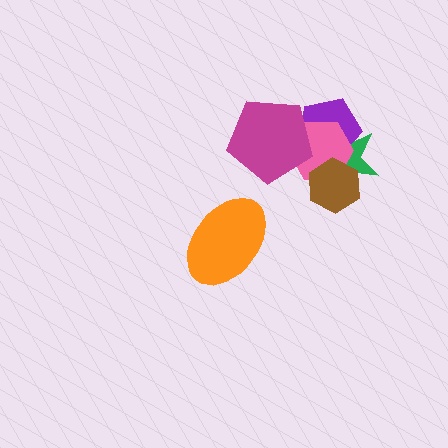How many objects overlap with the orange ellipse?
0 objects overlap with the orange ellipse.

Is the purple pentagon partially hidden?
Yes, it is partially covered by another shape.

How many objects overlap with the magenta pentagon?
2 objects overlap with the magenta pentagon.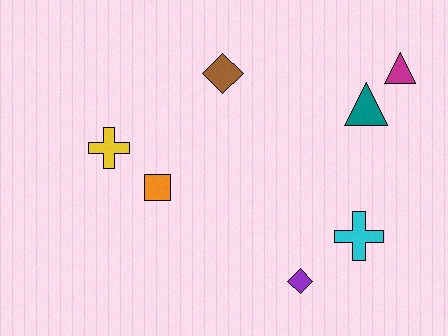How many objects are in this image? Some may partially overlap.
There are 7 objects.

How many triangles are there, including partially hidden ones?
There are 2 triangles.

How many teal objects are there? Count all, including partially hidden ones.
There is 1 teal object.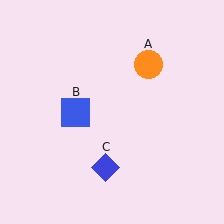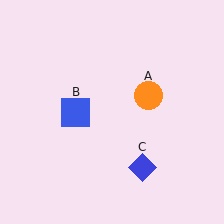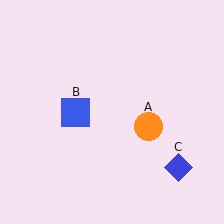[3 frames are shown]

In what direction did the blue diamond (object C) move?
The blue diamond (object C) moved right.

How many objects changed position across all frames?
2 objects changed position: orange circle (object A), blue diamond (object C).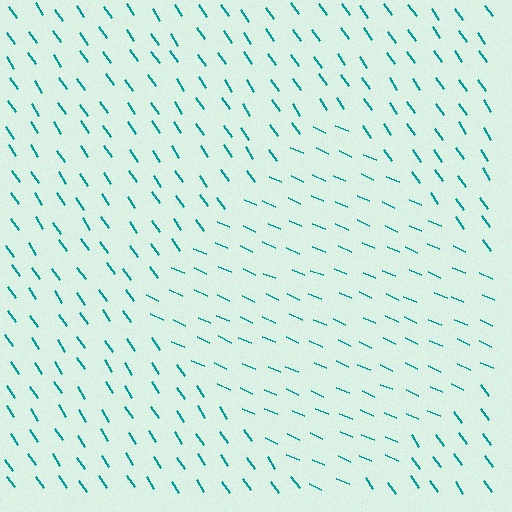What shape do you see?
I see a diamond.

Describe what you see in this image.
The image is filled with small teal line segments. A diamond region in the image has lines oriented differently from the surrounding lines, creating a visible texture boundary.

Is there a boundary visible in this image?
Yes, there is a texture boundary formed by a change in line orientation.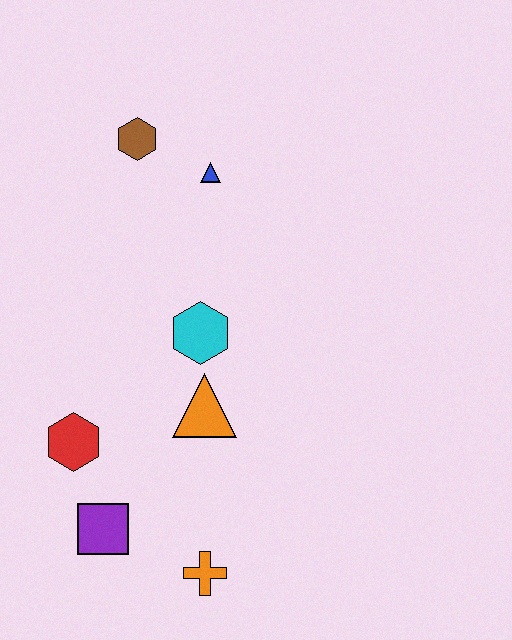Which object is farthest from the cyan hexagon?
The orange cross is farthest from the cyan hexagon.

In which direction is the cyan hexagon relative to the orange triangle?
The cyan hexagon is above the orange triangle.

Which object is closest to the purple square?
The red hexagon is closest to the purple square.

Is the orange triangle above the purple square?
Yes